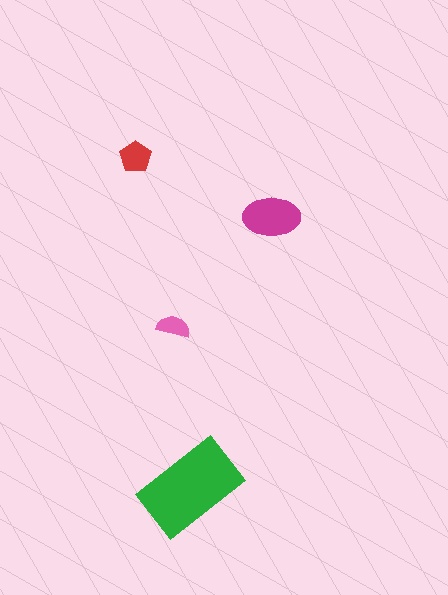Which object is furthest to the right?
The magenta ellipse is rightmost.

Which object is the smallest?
The pink semicircle.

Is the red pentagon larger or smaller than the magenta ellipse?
Smaller.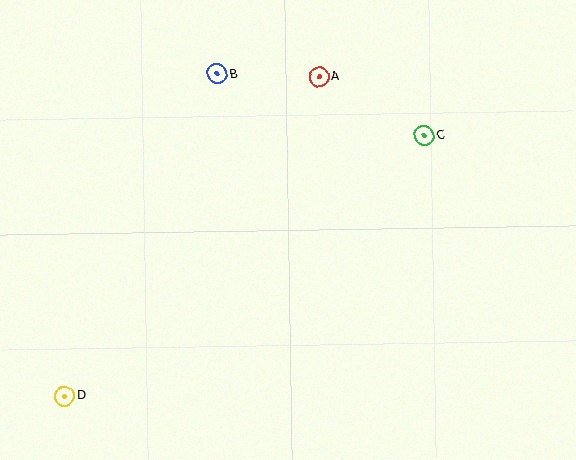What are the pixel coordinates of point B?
Point B is at (217, 74).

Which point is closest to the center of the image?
Point A at (319, 77) is closest to the center.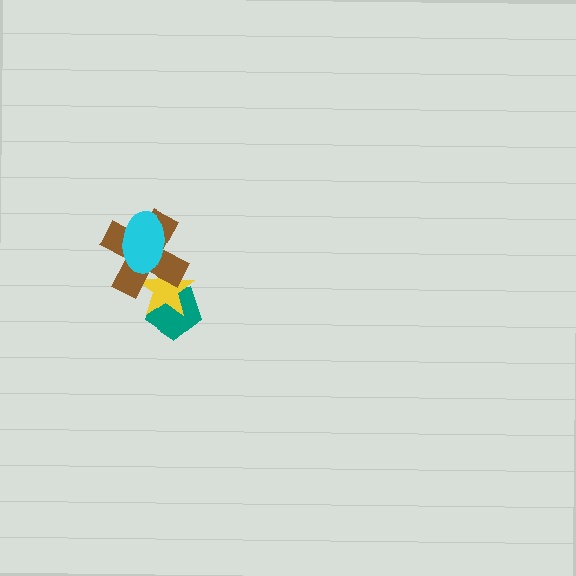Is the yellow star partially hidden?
Yes, it is partially covered by another shape.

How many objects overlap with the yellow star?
3 objects overlap with the yellow star.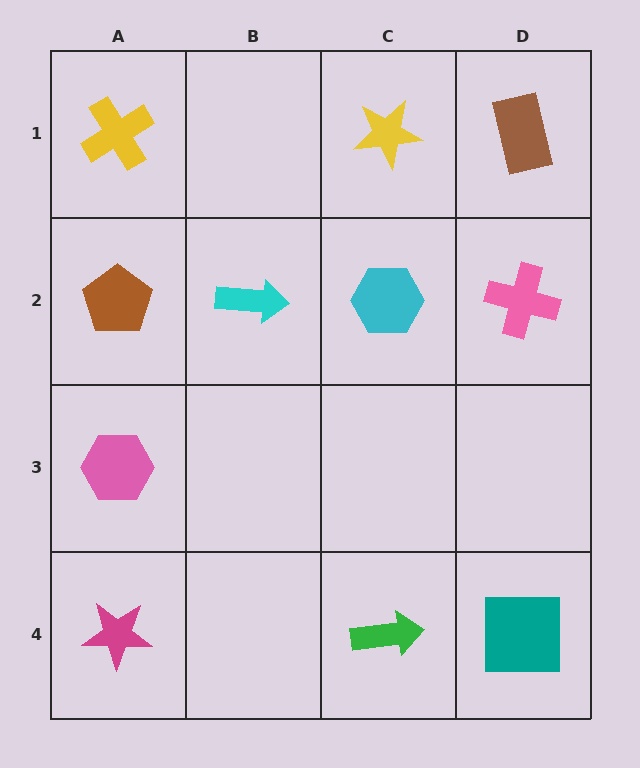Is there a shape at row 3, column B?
No, that cell is empty.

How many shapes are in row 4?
3 shapes.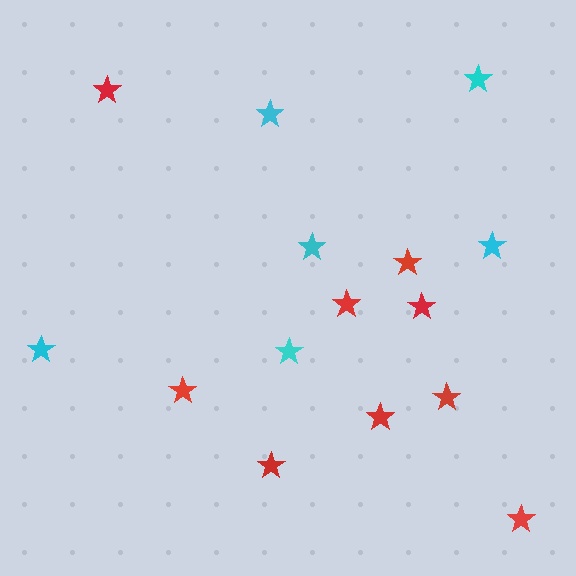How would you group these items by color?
There are 2 groups: one group of cyan stars (6) and one group of red stars (9).